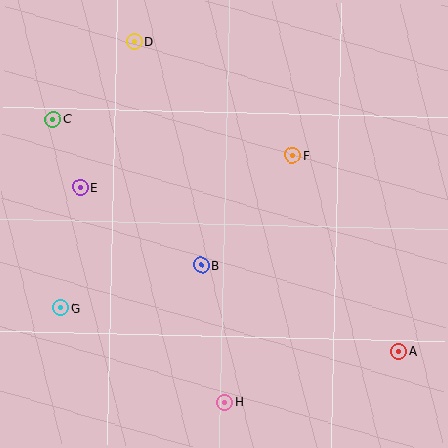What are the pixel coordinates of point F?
Point F is at (292, 156).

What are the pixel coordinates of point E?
Point E is at (80, 187).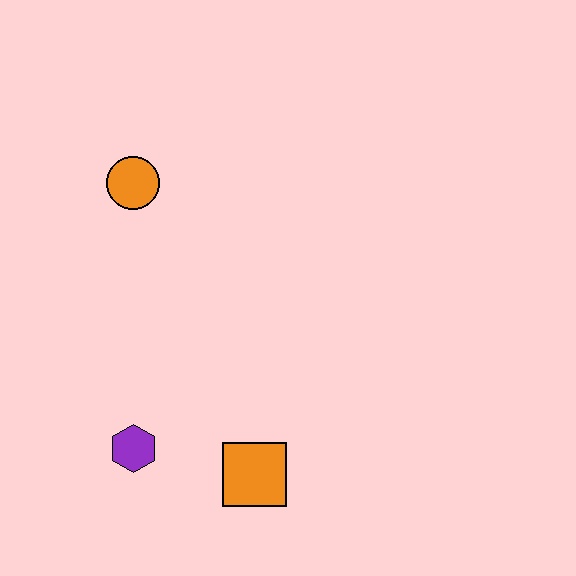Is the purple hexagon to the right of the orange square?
No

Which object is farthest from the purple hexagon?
The orange circle is farthest from the purple hexagon.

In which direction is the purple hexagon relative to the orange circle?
The purple hexagon is below the orange circle.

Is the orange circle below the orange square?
No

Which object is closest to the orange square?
The purple hexagon is closest to the orange square.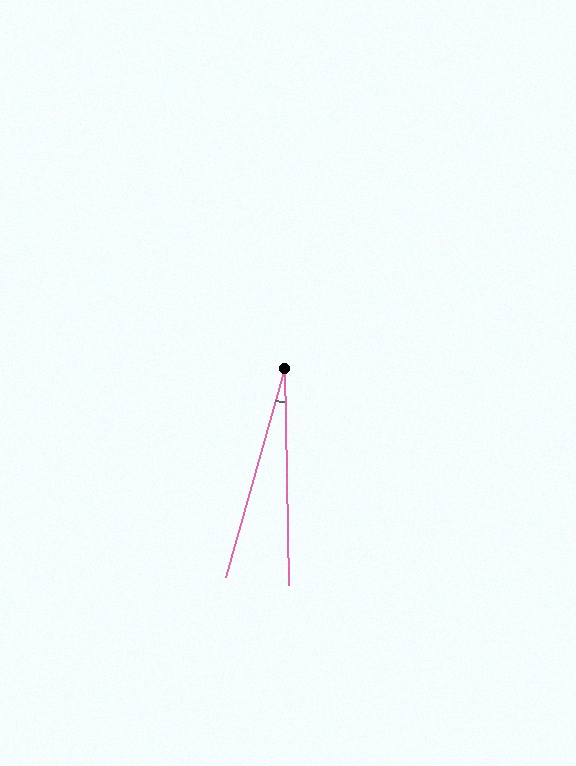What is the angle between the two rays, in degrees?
Approximately 17 degrees.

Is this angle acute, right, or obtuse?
It is acute.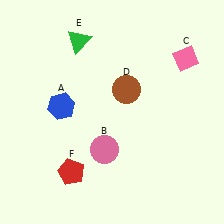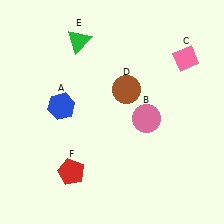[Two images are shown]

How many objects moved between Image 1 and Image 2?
1 object moved between the two images.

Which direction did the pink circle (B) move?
The pink circle (B) moved right.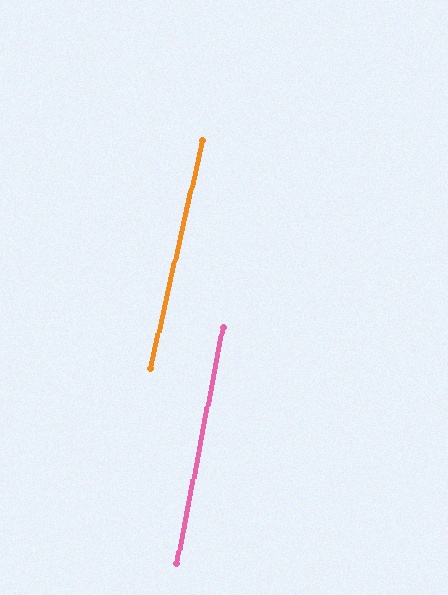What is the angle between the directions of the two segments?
Approximately 2 degrees.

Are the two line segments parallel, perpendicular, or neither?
Parallel — their directions differ by only 1.9°.